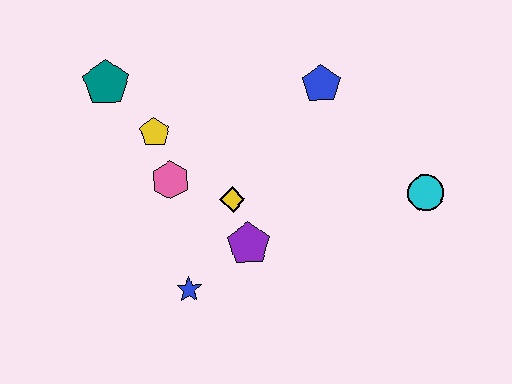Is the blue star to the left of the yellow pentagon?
No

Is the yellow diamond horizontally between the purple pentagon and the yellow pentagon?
Yes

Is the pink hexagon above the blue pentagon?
No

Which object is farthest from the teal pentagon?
The cyan circle is farthest from the teal pentagon.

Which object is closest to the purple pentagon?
The yellow diamond is closest to the purple pentagon.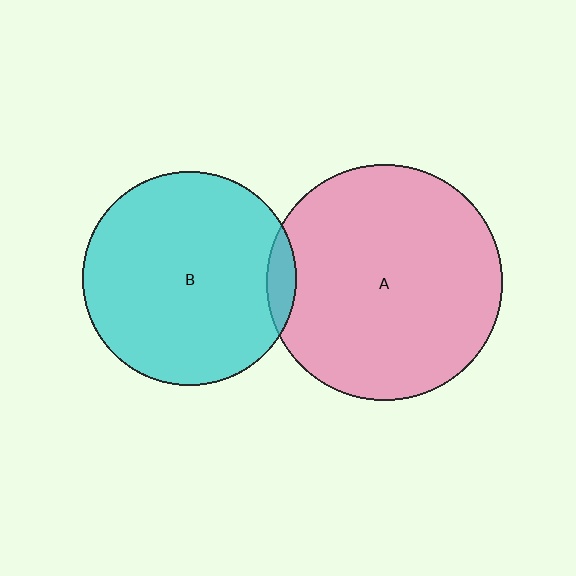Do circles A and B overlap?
Yes.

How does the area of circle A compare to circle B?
Approximately 1.2 times.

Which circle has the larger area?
Circle A (pink).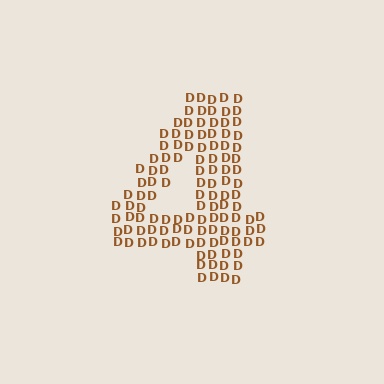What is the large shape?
The large shape is the digit 4.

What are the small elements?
The small elements are letter D's.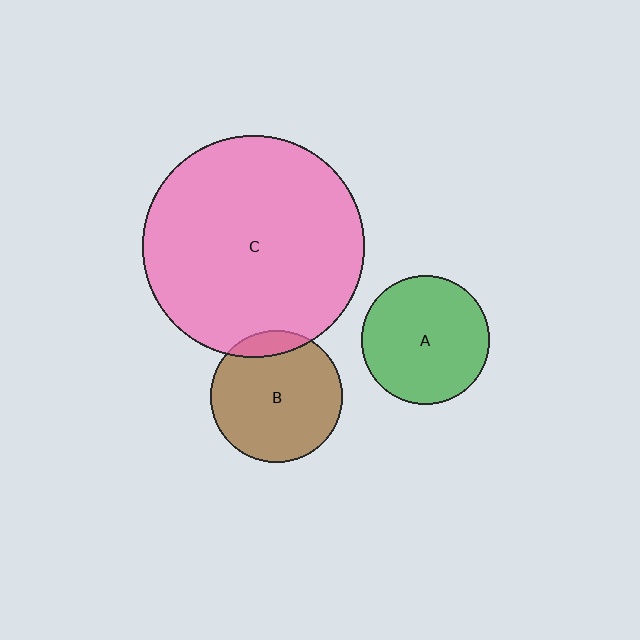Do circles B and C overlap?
Yes.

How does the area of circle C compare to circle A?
Approximately 3.0 times.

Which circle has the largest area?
Circle C (pink).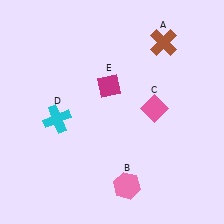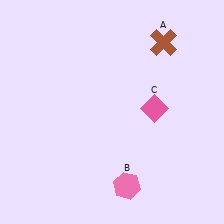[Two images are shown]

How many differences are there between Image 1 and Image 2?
There are 2 differences between the two images.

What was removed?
The magenta diamond (E), the cyan cross (D) were removed in Image 2.